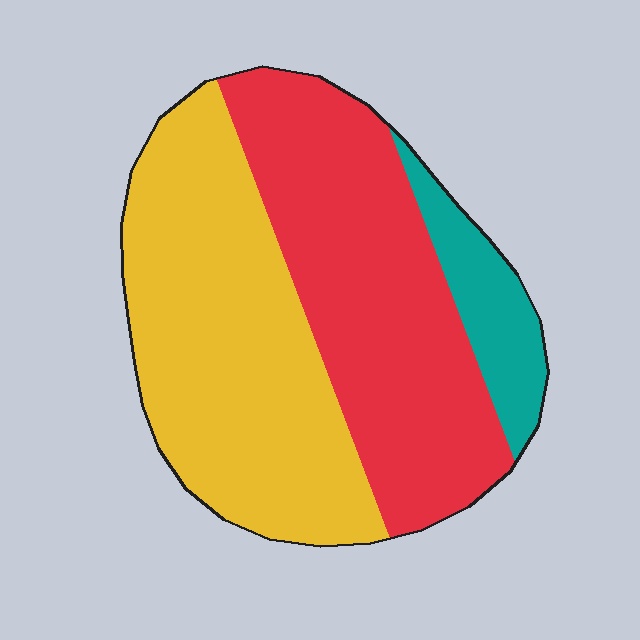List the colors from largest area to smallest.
From largest to smallest: yellow, red, teal.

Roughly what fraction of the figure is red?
Red takes up between a quarter and a half of the figure.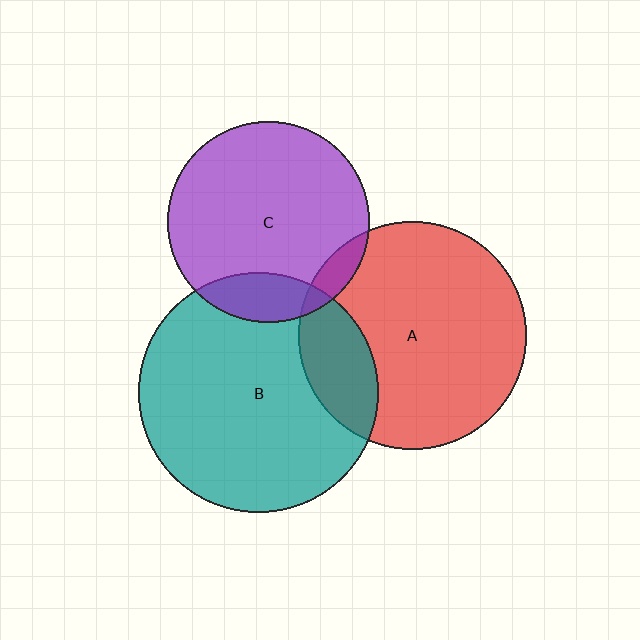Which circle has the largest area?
Circle B (teal).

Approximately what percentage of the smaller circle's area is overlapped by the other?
Approximately 15%.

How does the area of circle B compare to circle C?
Approximately 1.4 times.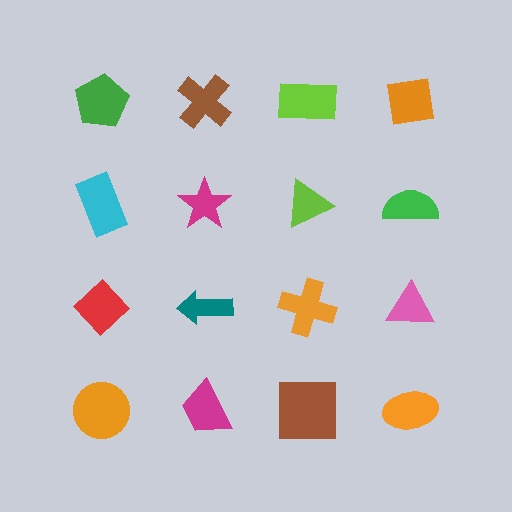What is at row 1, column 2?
A brown cross.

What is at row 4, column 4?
An orange ellipse.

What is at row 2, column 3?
A lime triangle.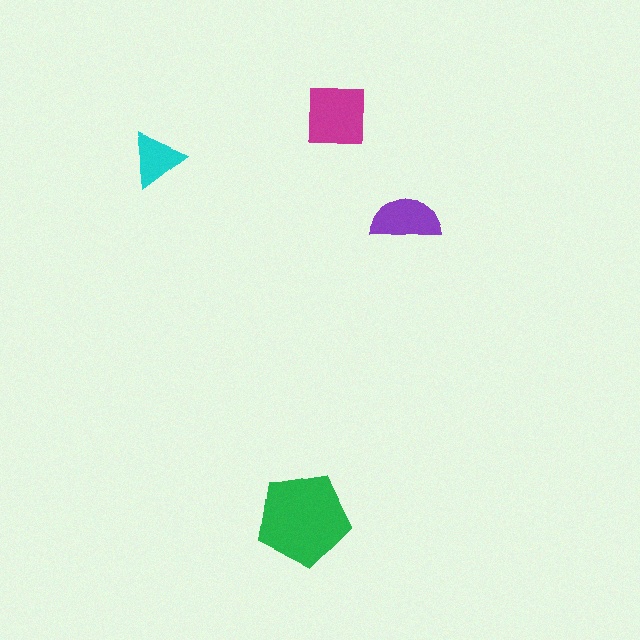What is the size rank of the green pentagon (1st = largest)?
1st.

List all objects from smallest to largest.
The cyan triangle, the purple semicircle, the magenta square, the green pentagon.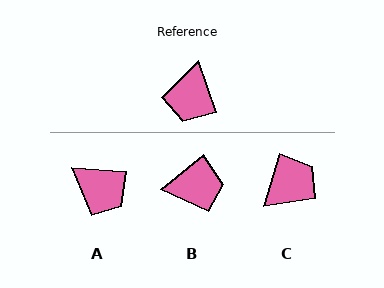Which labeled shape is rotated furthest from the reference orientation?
C, about 144 degrees away.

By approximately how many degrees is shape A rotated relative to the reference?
Approximately 67 degrees counter-clockwise.